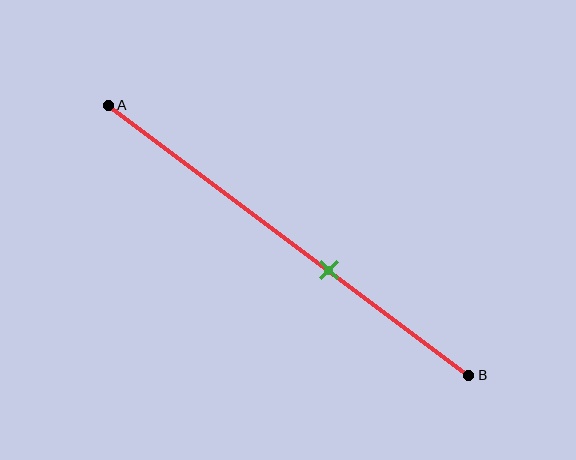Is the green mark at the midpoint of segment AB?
No, the mark is at about 60% from A, not at the 50% midpoint.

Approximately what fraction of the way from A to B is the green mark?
The green mark is approximately 60% of the way from A to B.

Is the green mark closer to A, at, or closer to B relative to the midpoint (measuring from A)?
The green mark is closer to point B than the midpoint of segment AB.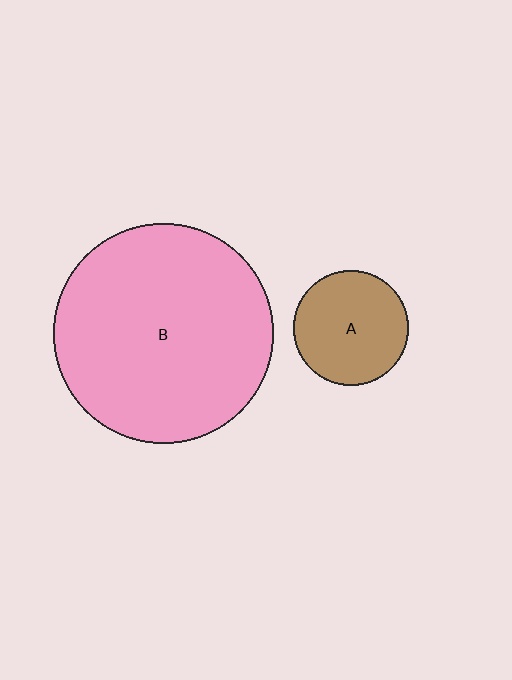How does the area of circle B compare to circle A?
Approximately 3.6 times.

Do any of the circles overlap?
No, none of the circles overlap.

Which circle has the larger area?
Circle B (pink).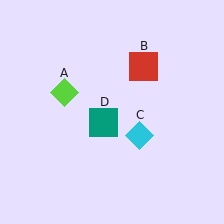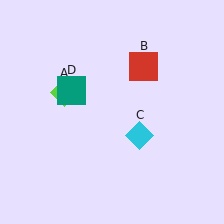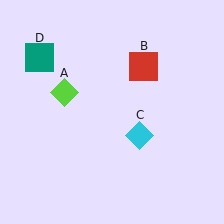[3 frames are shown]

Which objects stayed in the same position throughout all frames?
Lime diamond (object A) and red square (object B) and cyan diamond (object C) remained stationary.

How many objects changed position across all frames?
1 object changed position: teal square (object D).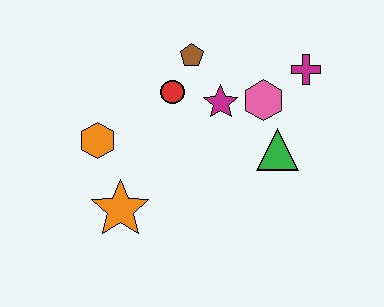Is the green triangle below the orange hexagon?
Yes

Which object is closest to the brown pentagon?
The red circle is closest to the brown pentagon.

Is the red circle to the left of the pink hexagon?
Yes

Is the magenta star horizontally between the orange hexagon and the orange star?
No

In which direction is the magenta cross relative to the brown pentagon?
The magenta cross is to the right of the brown pentagon.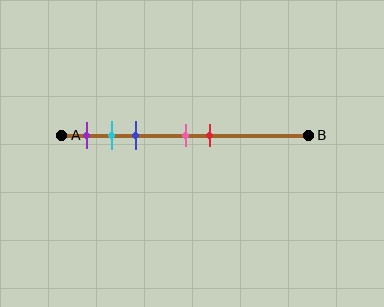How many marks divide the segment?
There are 5 marks dividing the segment.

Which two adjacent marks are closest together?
The cyan and blue marks are the closest adjacent pair.